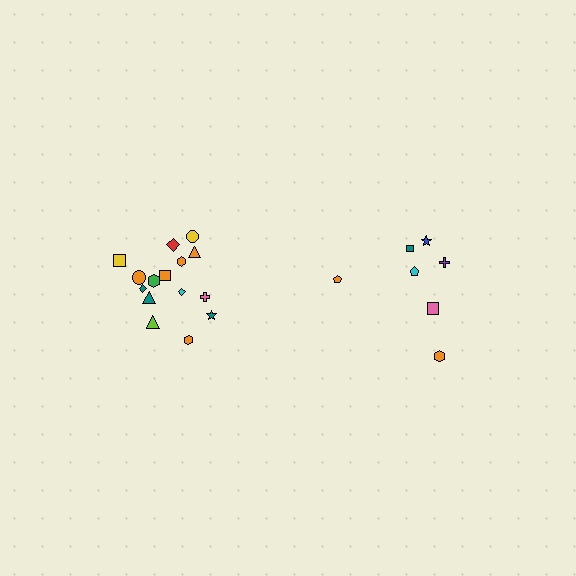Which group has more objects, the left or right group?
The left group.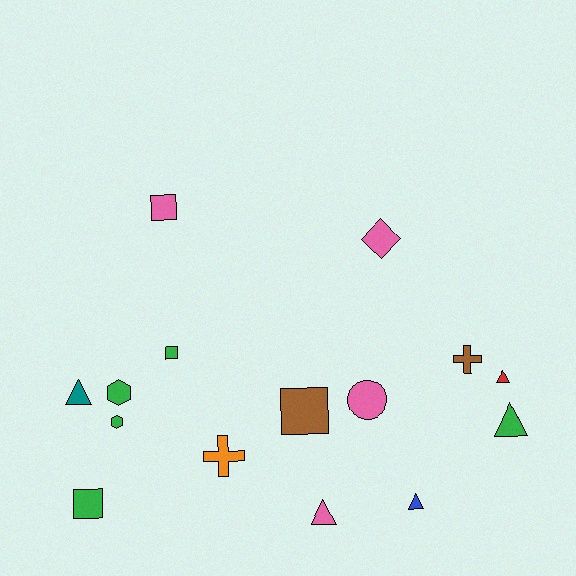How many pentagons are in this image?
There are no pentagons.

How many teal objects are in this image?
There is 1 teal object.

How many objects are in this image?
There are 15 objects.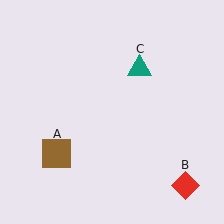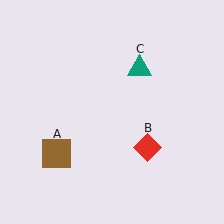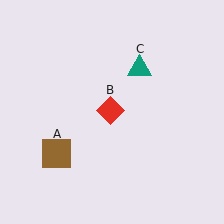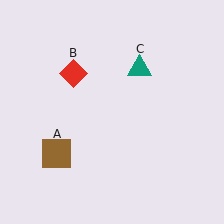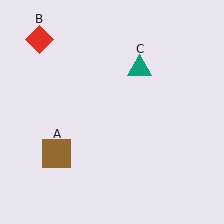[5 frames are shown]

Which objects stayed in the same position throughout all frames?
Brown square (object A) and teal triangle (object C) remained stationary.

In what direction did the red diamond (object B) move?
The red diamond (object B) moved up and to the left.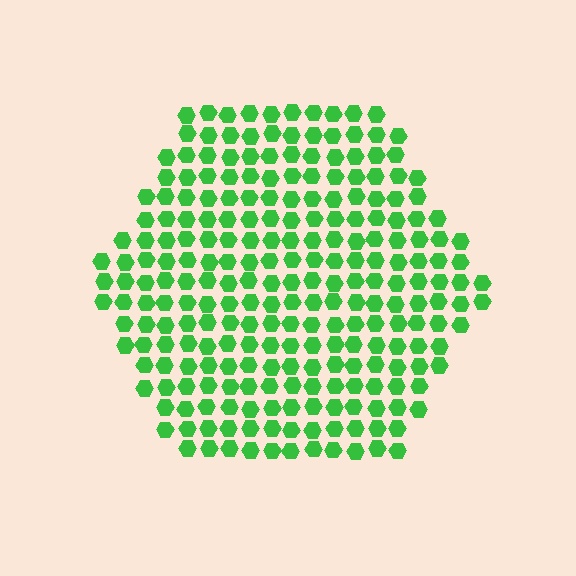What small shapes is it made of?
It is made of small hexagons.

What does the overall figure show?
The overall figure shows a hexagon.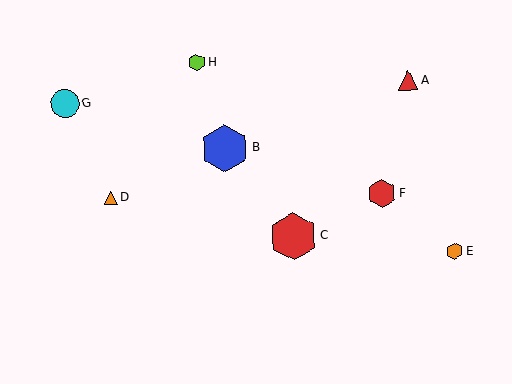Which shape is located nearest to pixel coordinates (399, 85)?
The red triangle (labeled A) at (408, 80) is nearest to that location.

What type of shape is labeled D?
Shape D is an orange triangle.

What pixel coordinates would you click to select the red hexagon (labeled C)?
Click at (293, 237) to select the red hexagon C.